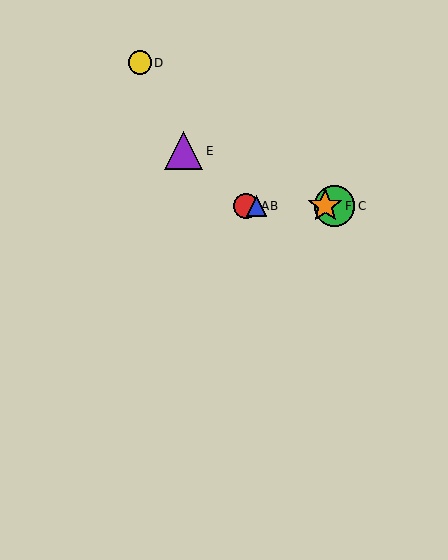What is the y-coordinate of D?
Object D is at y≈63.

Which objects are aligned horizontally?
Objects A, B, C, F are aligned horizontally.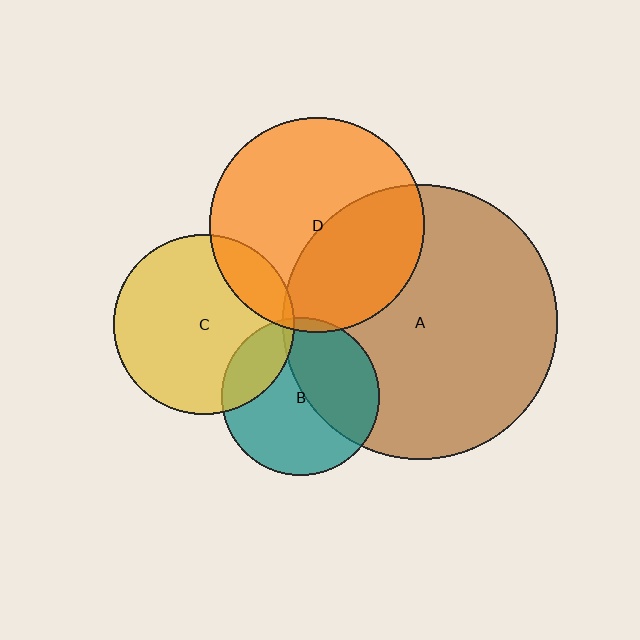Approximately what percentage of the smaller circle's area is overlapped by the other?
Approximately 5%.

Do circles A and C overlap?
Yes.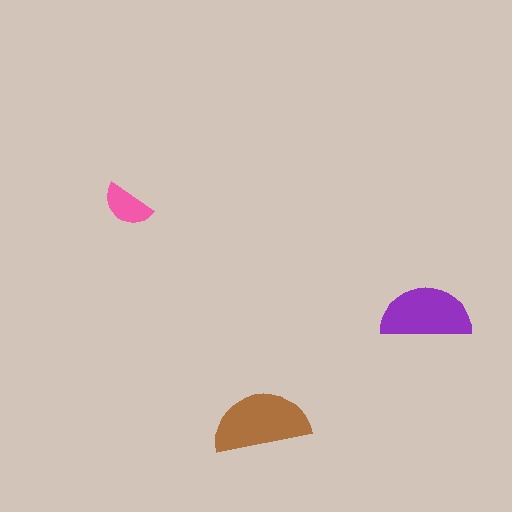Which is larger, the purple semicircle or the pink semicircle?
The purple one.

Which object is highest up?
The pink semicircle is topmost.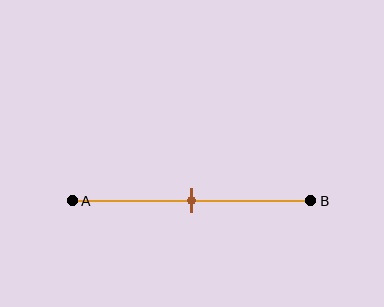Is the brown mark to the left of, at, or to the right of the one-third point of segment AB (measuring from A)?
The brown mark is to the right of the one-third point of segment AB.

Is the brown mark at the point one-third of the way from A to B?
No, the mark is at about 50% from A, not at the 33% one-third point.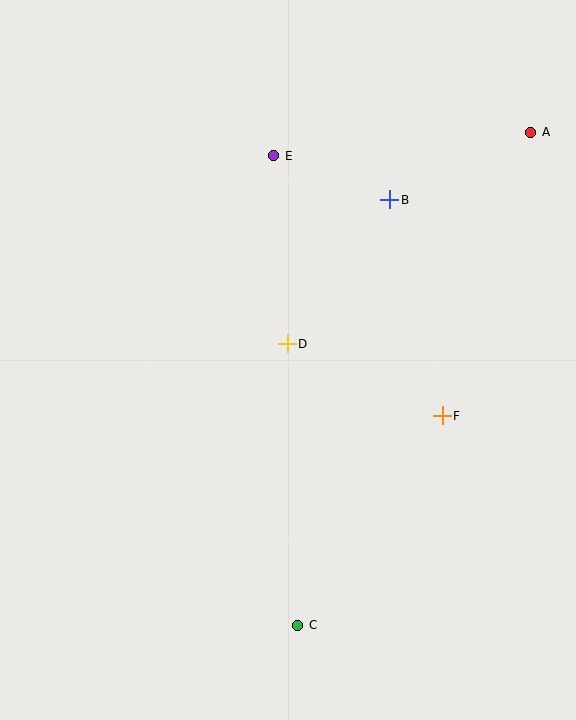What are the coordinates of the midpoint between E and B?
The midpoint between E and B is at (332, 178).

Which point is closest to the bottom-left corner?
Point C is closest to the bottom-left corner.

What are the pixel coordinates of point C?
Point C is at (298, 625).